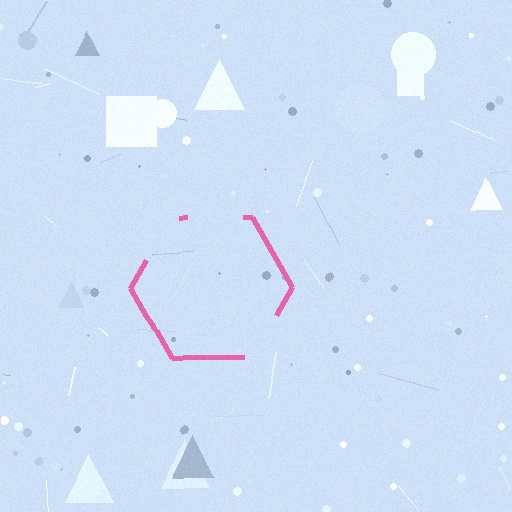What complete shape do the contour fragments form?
The contour fragments form a hexagon.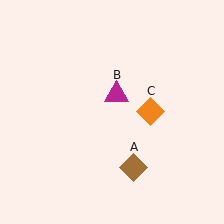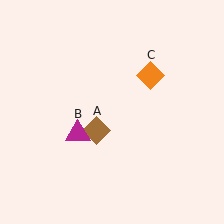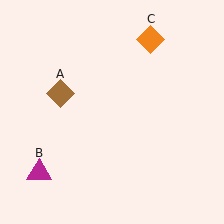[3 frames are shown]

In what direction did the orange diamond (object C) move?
The orange diamond (object C) moved up.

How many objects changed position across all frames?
3 objects changed position: brown diamond (object A), magenta triangle (object B), orange diamond (object C).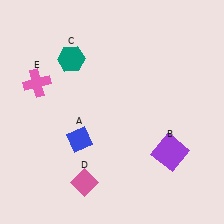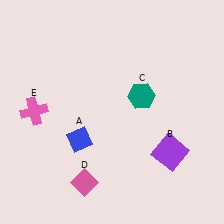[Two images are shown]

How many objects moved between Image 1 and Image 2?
2 objects moved between the two images.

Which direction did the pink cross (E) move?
The pink cross (E) moved down.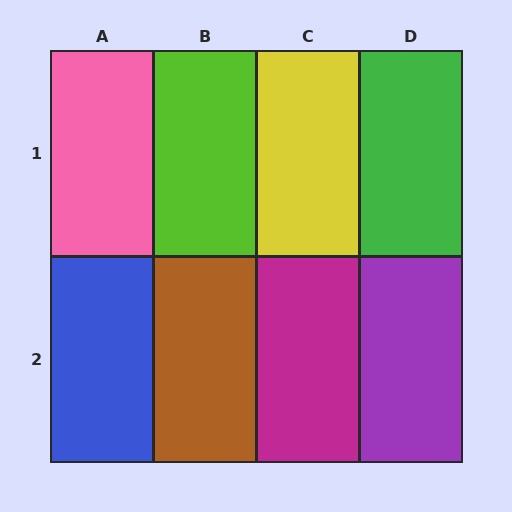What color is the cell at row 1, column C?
Yellow.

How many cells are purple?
1 cell is purple.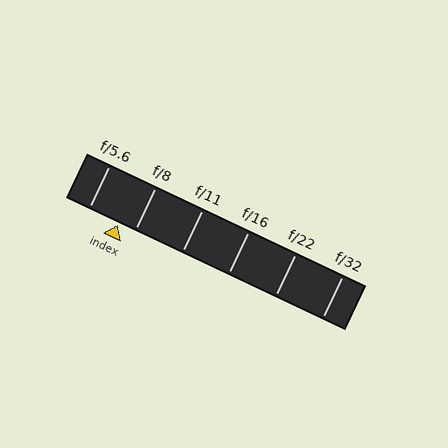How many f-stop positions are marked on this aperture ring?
There are 6 f-stop positions marked.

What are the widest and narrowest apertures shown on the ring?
The widest aperture shown is f/5.6 and the narrowest is f/32.